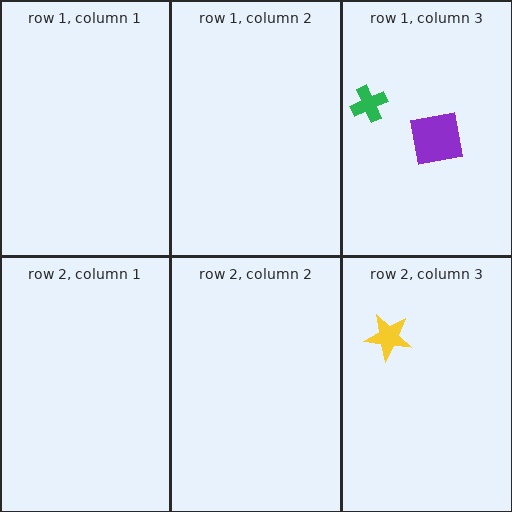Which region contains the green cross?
The row 1, column 3 region.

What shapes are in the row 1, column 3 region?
The green cross, the purple square.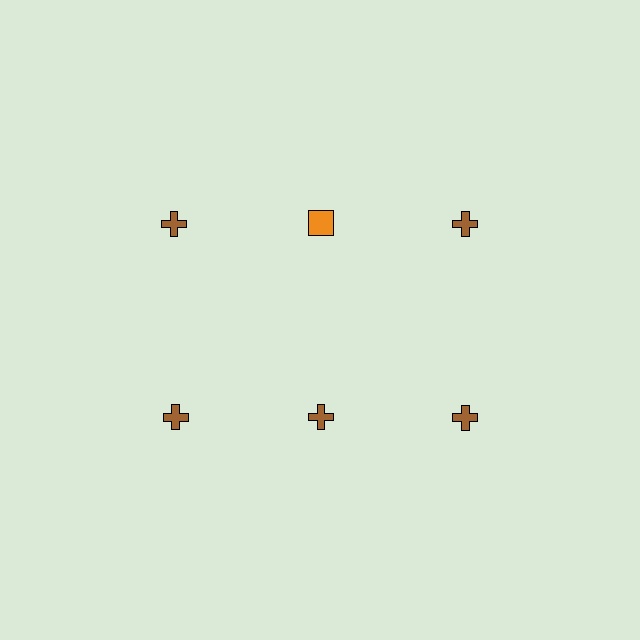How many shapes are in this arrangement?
There are 6 shapes arranged in a grid pattern.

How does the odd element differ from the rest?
It differs in both color (orange instead of brown) and shape (square instead of cross).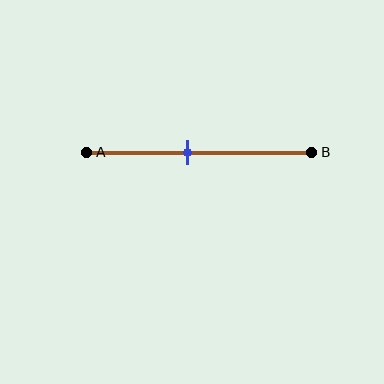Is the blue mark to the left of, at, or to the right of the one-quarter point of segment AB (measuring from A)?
The blue mark is to the right of the one-quarter point of segment AB.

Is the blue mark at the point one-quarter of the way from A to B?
No, the mark is at about 45% from A, not at the 25% one-quarter point.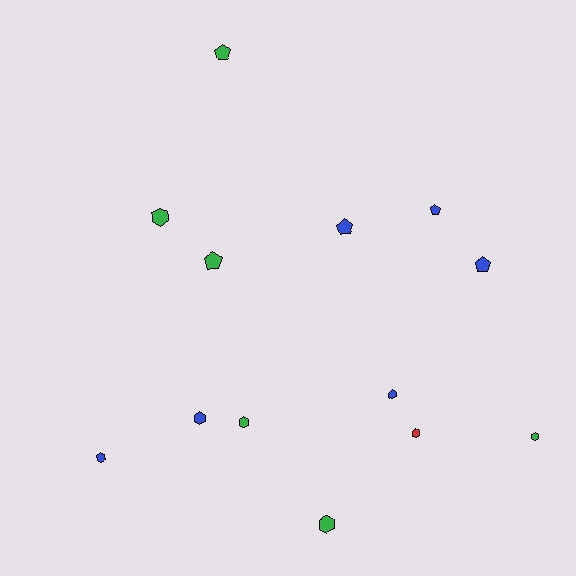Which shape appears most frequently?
Hexagon, with 8 objects.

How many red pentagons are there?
There are no red pentagons.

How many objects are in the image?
There are 13 objects.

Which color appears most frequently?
Green, with 6 objects.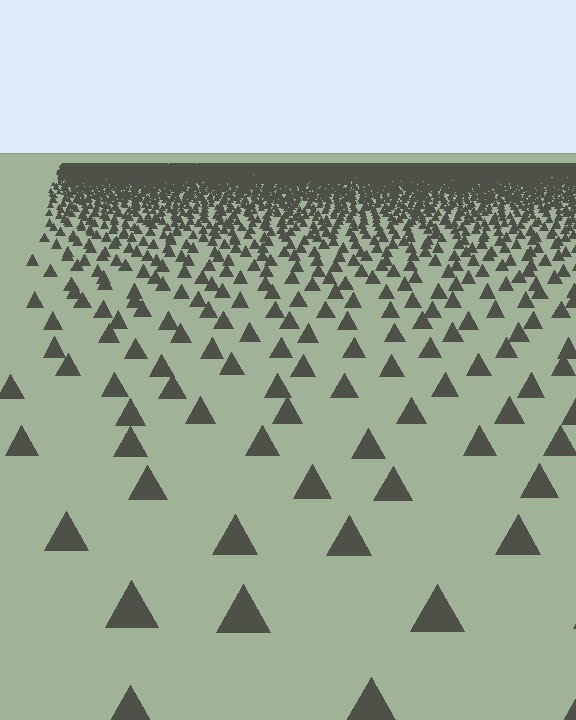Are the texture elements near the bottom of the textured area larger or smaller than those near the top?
Larger. Near the bottom, elements are closer to the viewer and appear at a bigger on-screen size.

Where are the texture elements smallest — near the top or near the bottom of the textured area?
Near the top.